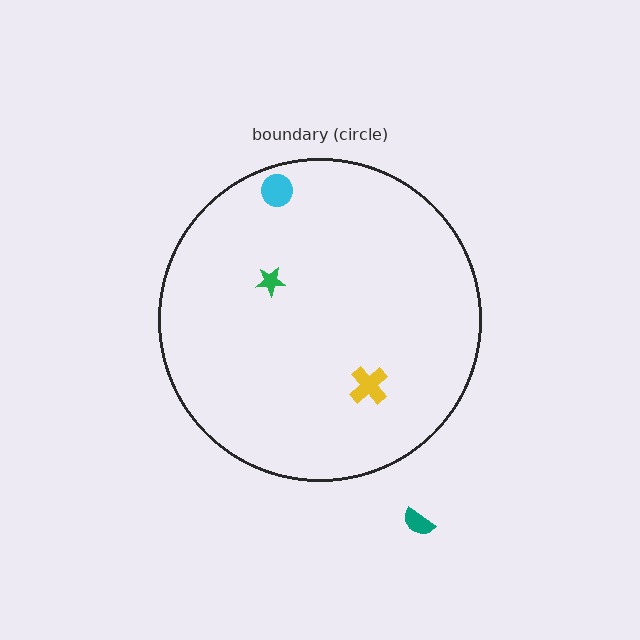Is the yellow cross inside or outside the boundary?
Inside.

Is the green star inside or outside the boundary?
Inside.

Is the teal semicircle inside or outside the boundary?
Outside.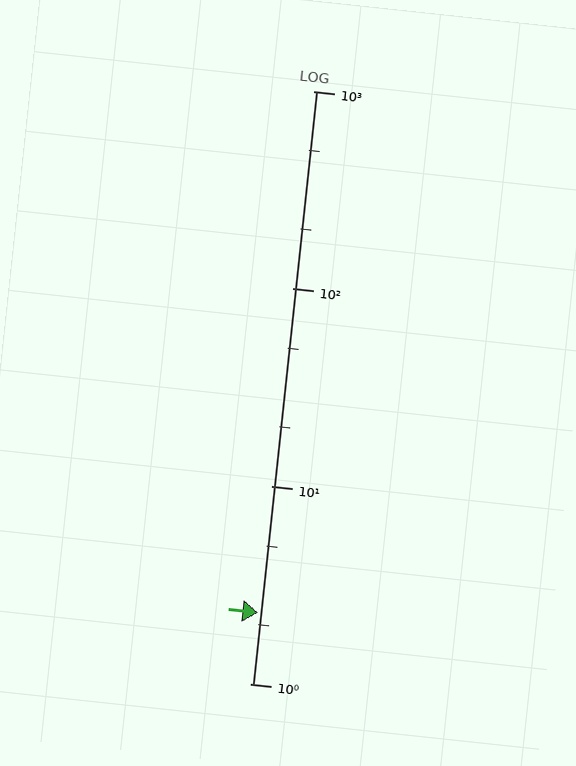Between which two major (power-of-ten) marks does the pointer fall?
The pointer is between 1 and 10.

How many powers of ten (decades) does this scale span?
The scale spans 3 decades, from 1 to 1000.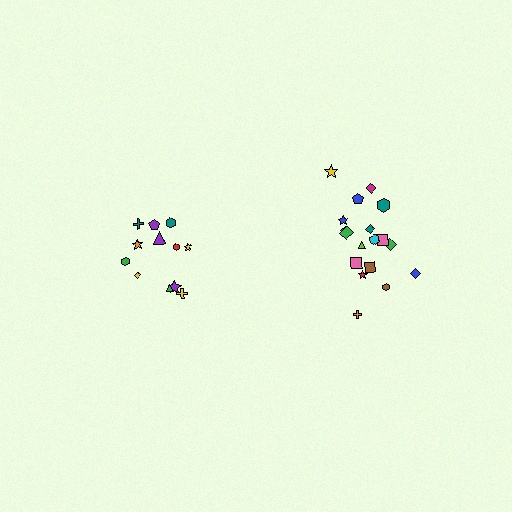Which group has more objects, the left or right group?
The right group.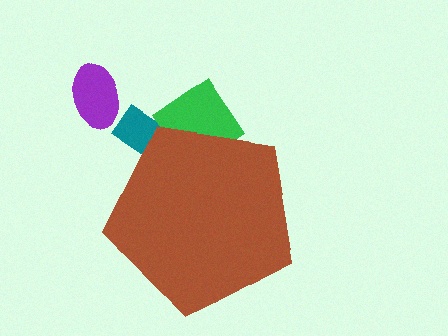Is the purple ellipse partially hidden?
No, the purple ellipse is fully visible.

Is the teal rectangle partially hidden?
Yes, the teal rectangle is partially hidden behind the brown pentagon.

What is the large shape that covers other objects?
A brown pentagon.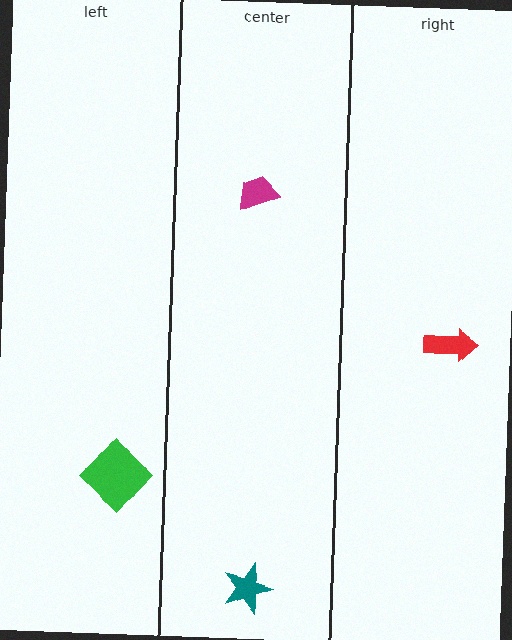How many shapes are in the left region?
1.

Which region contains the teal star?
The center region.